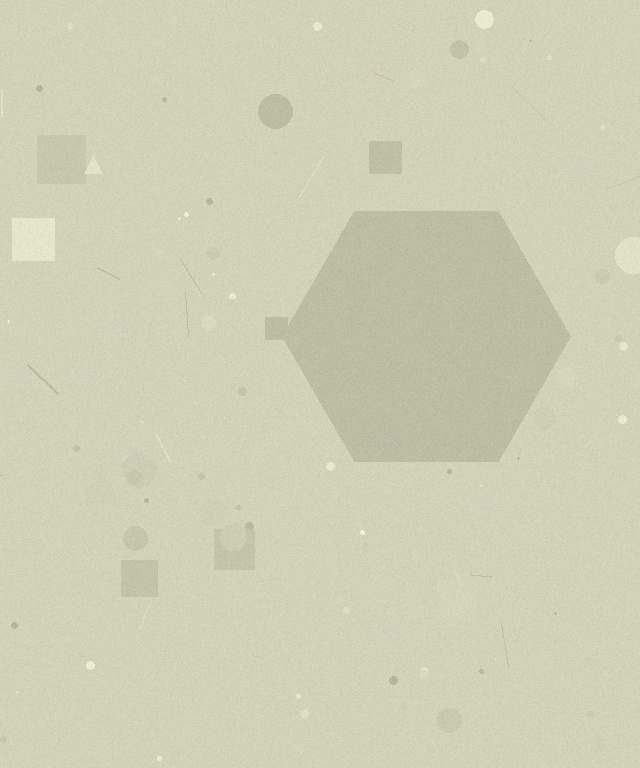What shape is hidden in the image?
A hexagon is hidden in the image.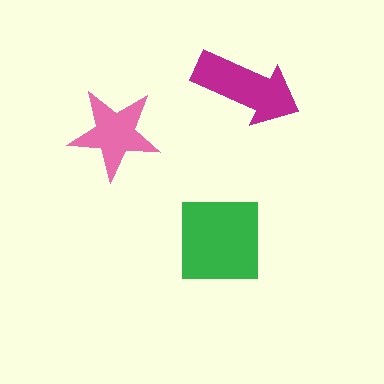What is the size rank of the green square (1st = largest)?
1st.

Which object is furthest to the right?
The magenta arrow is rightmost.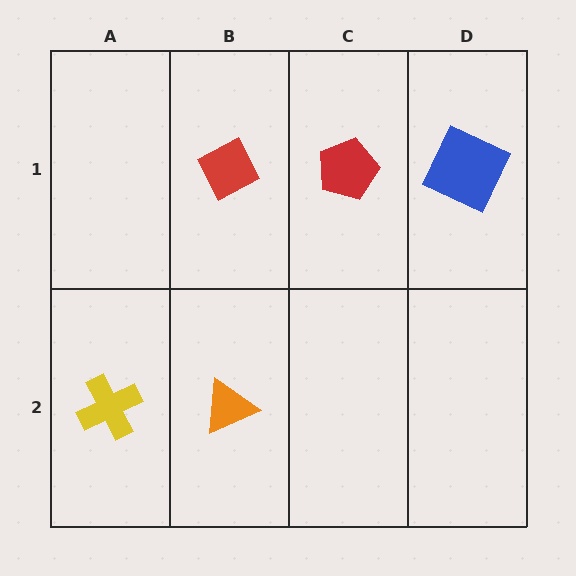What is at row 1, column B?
A red diamond.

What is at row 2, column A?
A yellow cross.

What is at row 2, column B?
An orange triangle.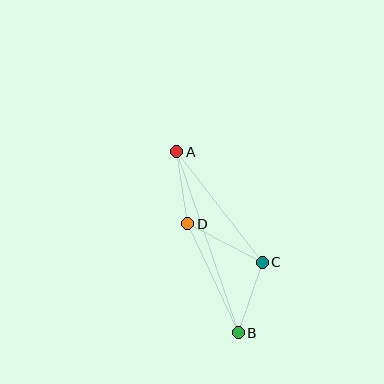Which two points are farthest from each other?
Points A and B are farthest from each other.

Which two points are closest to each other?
Points A and D are closest to each other.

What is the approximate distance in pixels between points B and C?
The distance between B and C is approximately 74 pixels.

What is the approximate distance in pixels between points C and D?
The distance between C and D is approximately 84 pixels.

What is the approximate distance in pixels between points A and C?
The distance between A and C is approximately 140 pixels.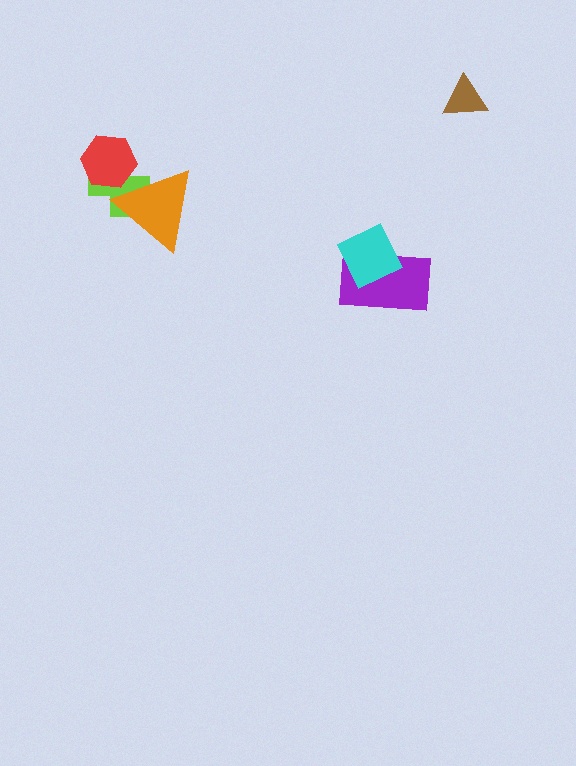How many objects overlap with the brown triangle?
0 objects overlap with the brown triangle.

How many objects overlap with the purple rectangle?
1 object overlaps with the purple rectangle.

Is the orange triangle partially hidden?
Yes, it is partially covered by another shape.